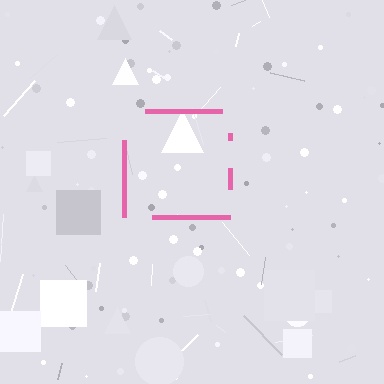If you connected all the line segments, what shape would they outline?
They would outline a square.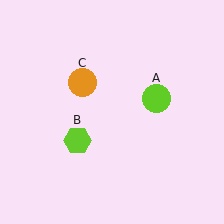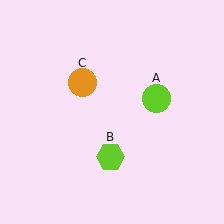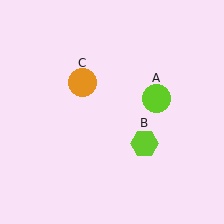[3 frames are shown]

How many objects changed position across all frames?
1 object changed position: lime hexagon (object B).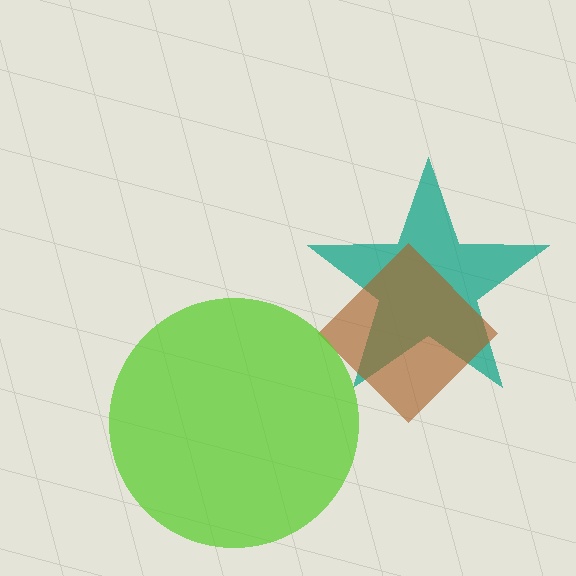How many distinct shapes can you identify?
There are 3 distinct shapes: a teal star, a brown diamond, a lime circle.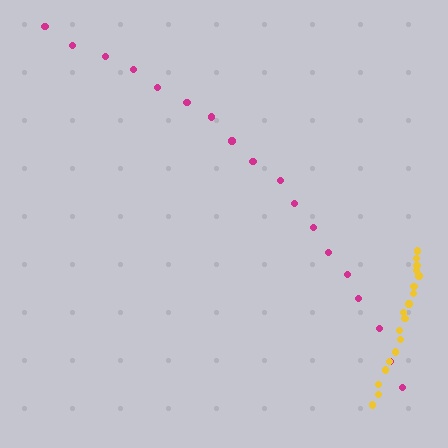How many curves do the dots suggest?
There are 2 distinct paths.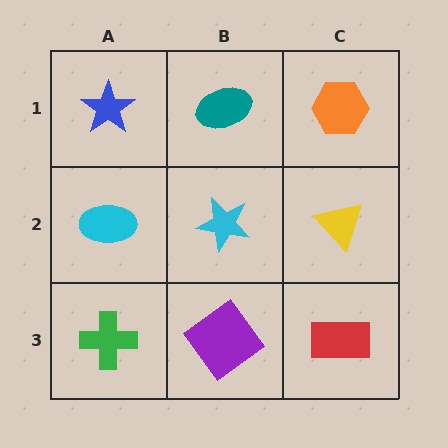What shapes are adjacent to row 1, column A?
A cyan ellipse (row 2, column A), a teal ellipse (row 1, column B).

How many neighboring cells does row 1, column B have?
3.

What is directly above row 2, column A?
A blue star.